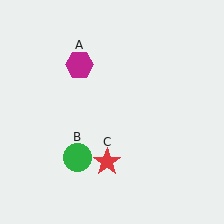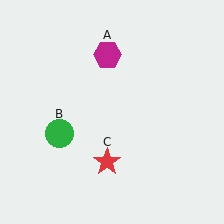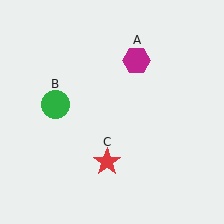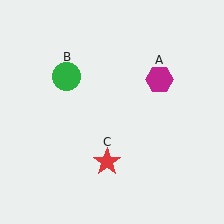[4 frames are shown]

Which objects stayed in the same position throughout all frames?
Red star (object C) remained stationary.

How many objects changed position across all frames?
2 objects changed position: magenta hexagon (object A), green circle (object B).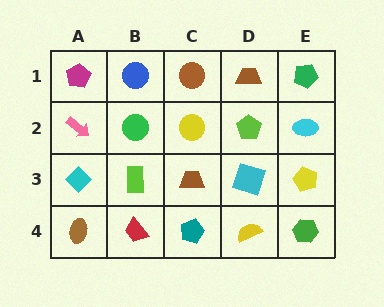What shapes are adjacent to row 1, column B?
A green circle (row 2, column B), a magenta pentagon (row 1, column A), a brown circle (row 1, column C).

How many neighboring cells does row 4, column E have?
2.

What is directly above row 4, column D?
A cyan square.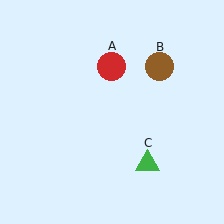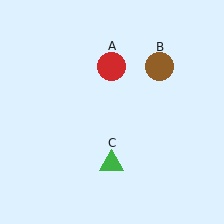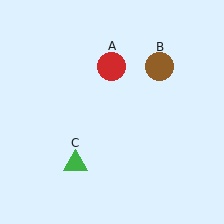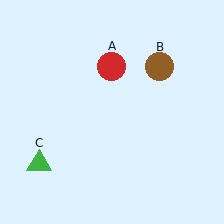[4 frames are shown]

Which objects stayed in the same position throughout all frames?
Red circle (object A) and brown circle (object B) remained stationary.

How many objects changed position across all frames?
1 object changed position: green triangle (object C).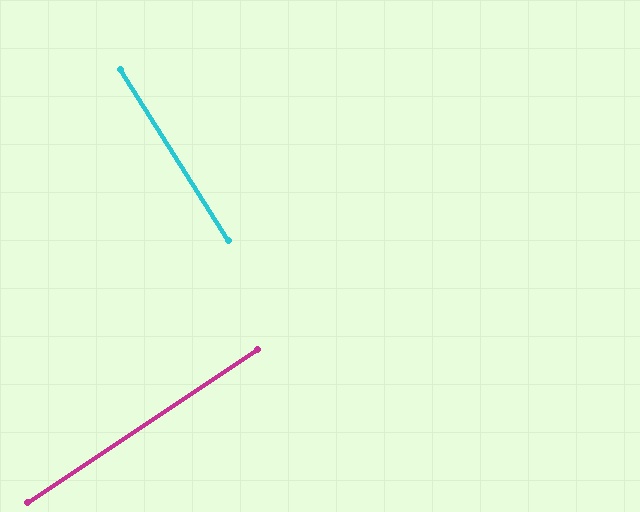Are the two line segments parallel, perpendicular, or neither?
Perpendicular — they meet at approximately 89°.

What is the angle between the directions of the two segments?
Approximately 89 degrees.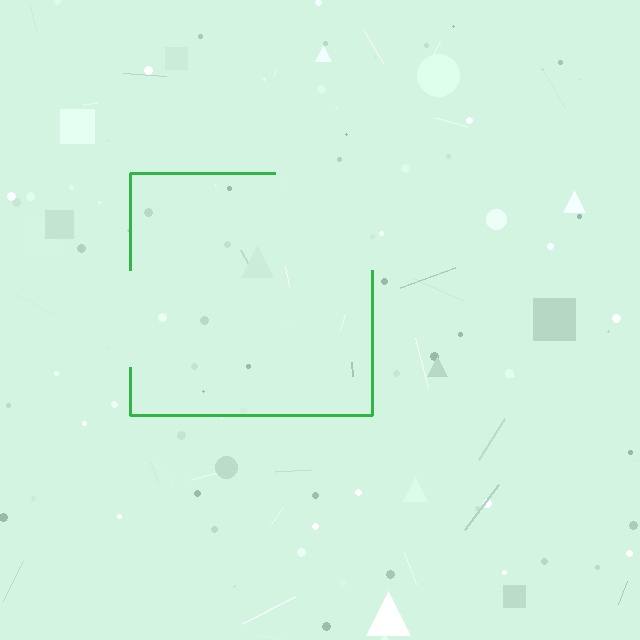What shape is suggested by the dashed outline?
The dashed outline suggests a square.